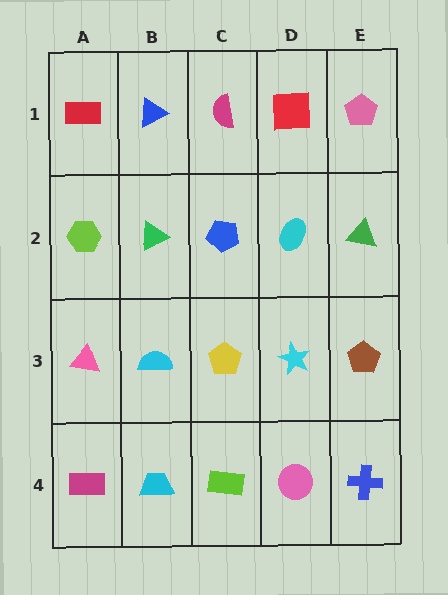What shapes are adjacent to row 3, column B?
A green triangle (row 2, column B), a cyan trapezoid (row 4, column B), a pink triangle (row 3, column A), a yellow pentagon (row 3, column C).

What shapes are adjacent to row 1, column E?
A green triangle (row 2, column E), a red square (row 1, column D).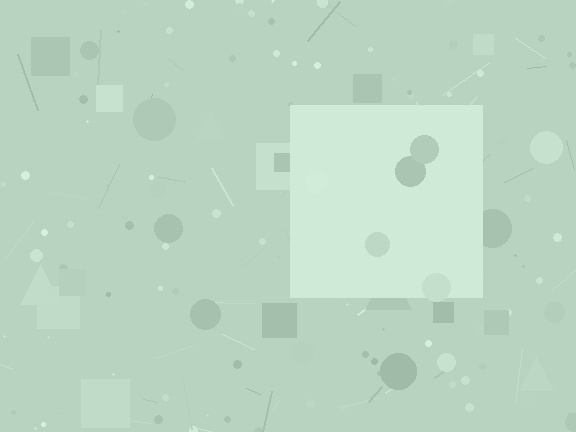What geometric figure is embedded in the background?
A square is embedded in the background.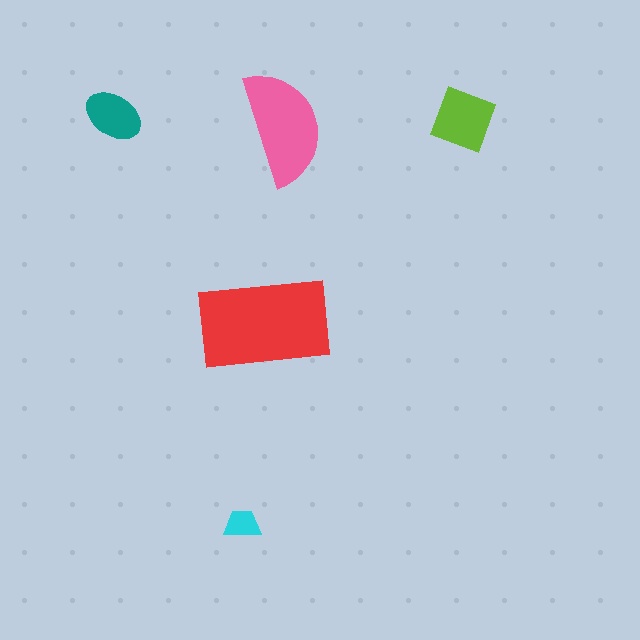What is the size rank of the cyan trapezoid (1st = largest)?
5th.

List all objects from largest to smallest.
The red rectangle, the pink semicircle, the lime diamond, the teal ellipse, the cyan trapezoid.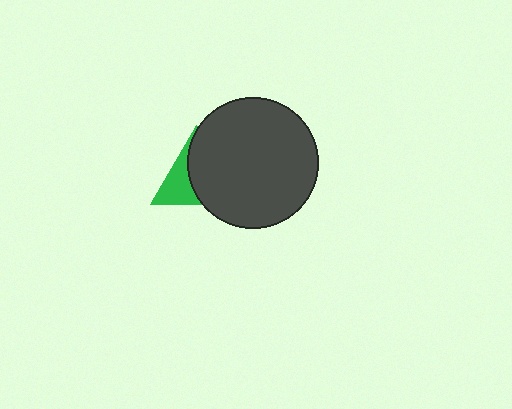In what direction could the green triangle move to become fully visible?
The green triangle could move left. That would shift it out from behind the dark gray circle entirely.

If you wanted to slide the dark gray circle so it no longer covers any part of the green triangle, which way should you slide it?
Slide it right — that is the most direct way to separate the two shapes.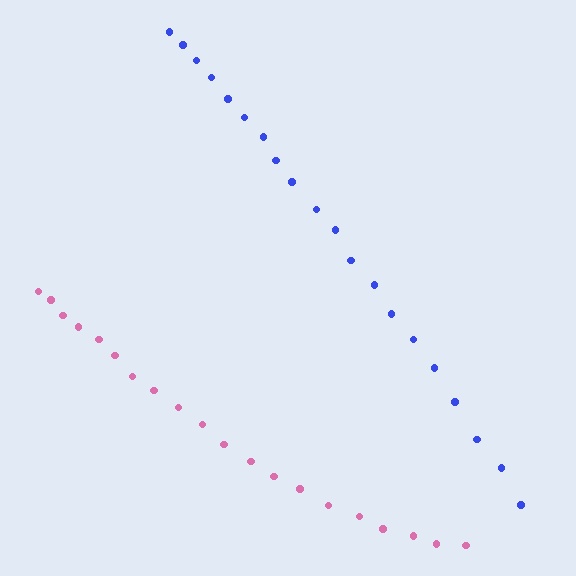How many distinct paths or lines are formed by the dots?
There are 2 distinct paths.